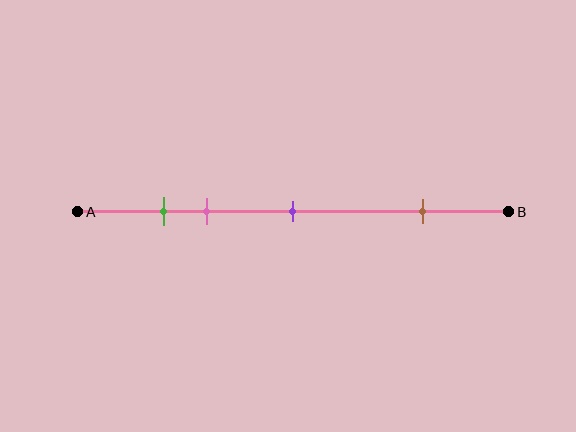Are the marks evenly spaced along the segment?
No, the marks are not evenly spaced.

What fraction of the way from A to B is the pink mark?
The pink mark is approximately 30% (0.3) of the way from A to B.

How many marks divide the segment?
There are 4 marks dividing the segment.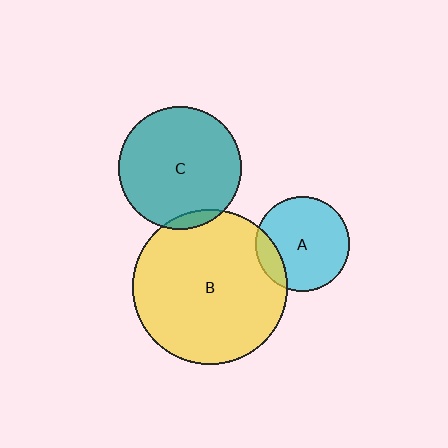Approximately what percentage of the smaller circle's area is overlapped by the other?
Approximately 5%.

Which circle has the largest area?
Circle B (yellow).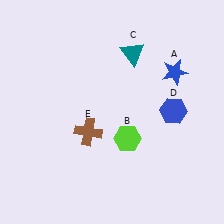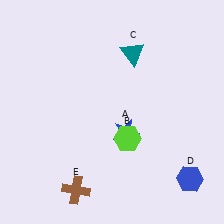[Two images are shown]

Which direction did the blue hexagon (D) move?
The blue hexagon (D) moved down.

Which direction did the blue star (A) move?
The blue star (A) moved down.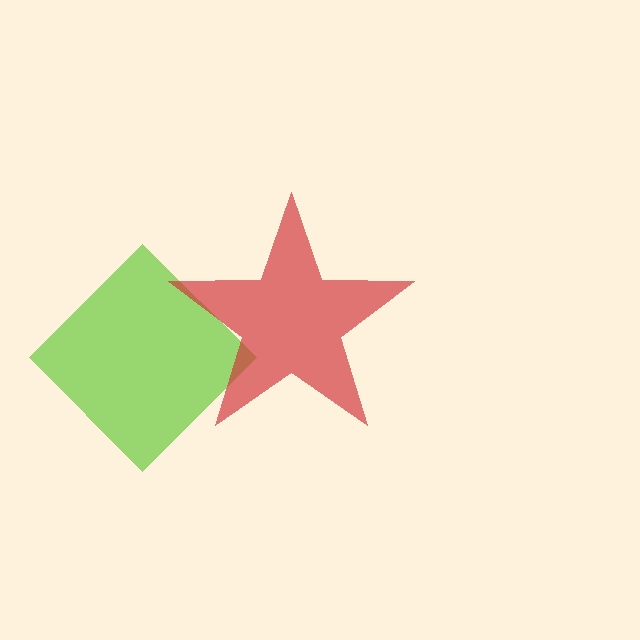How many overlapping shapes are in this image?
There are 2 overlapping shapes in the image.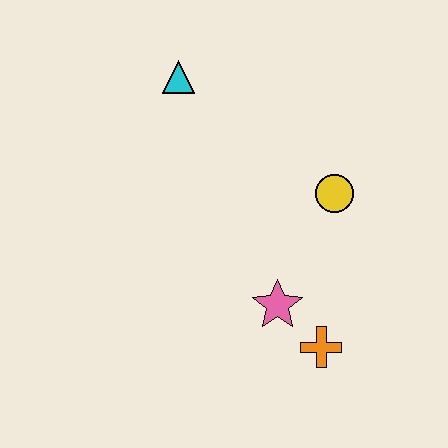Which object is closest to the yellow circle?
The pink star is closest to the yellow circle.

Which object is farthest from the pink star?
The cyan triangle is farthest from the pink star.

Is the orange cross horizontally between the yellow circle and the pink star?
Yes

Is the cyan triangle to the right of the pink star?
No